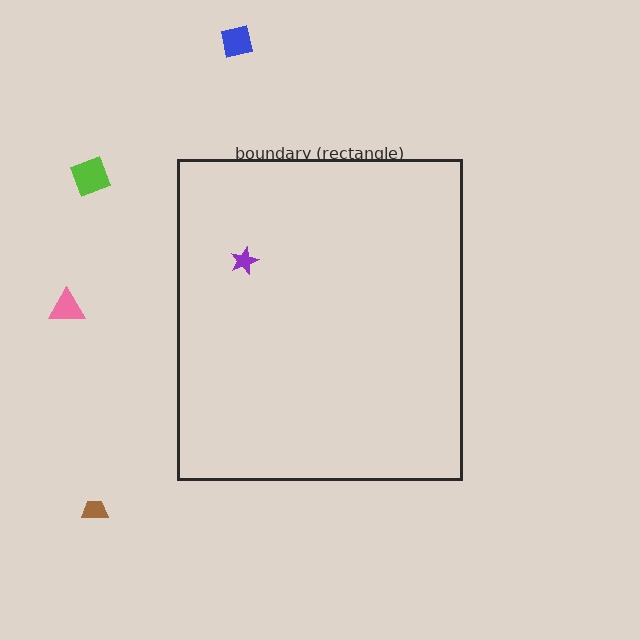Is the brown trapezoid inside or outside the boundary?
Outside.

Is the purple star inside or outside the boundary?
Inside.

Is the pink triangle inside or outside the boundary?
Outside.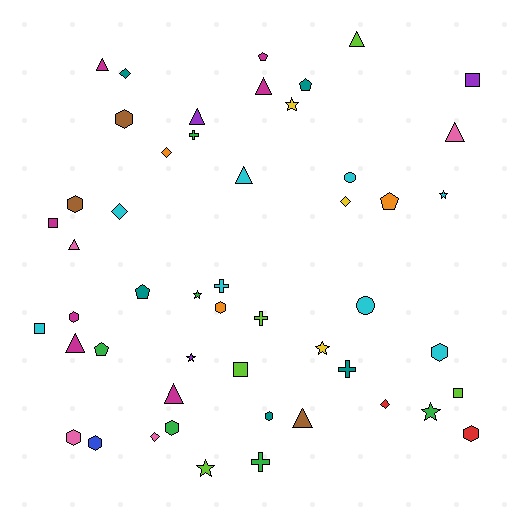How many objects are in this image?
There are 50 objects.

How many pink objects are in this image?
There are 4 pink objects.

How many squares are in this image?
There are 5 squares.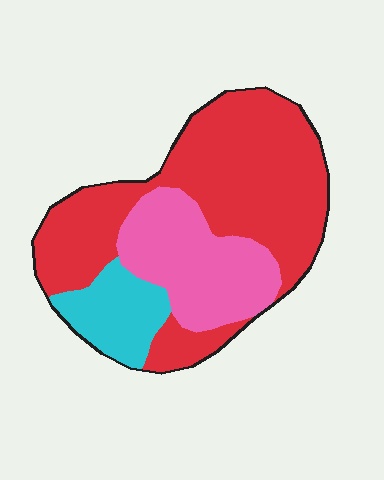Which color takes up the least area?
Cyan, at roughly 15%.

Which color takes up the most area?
Red, at roughly 60%.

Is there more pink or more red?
Red.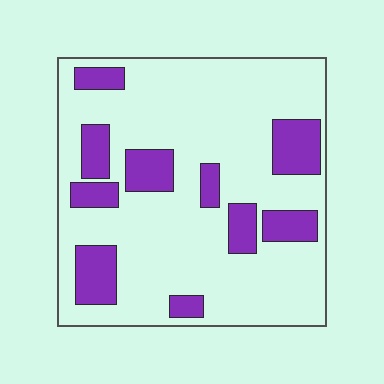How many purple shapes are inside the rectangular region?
10.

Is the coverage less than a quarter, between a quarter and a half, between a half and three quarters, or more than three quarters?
Less than a quarter.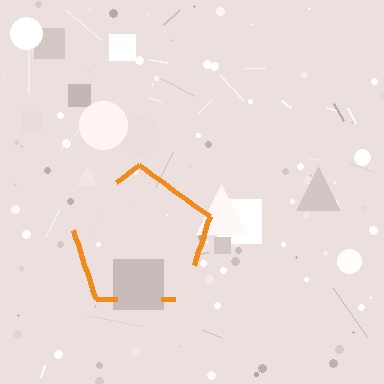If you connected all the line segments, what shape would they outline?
They would outline a pentagon.